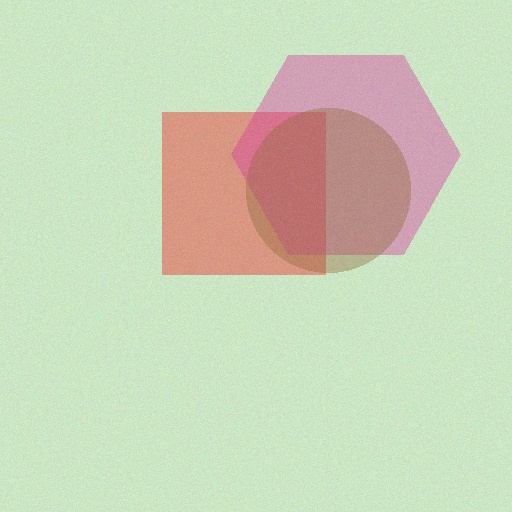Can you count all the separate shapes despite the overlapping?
Yes, there are 3 separate shapes.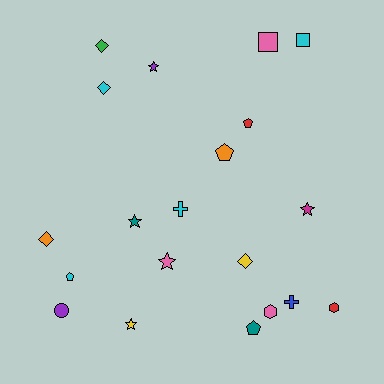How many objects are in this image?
There are 20 objects.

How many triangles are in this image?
There are no triangles.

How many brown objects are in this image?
There are no brown objects.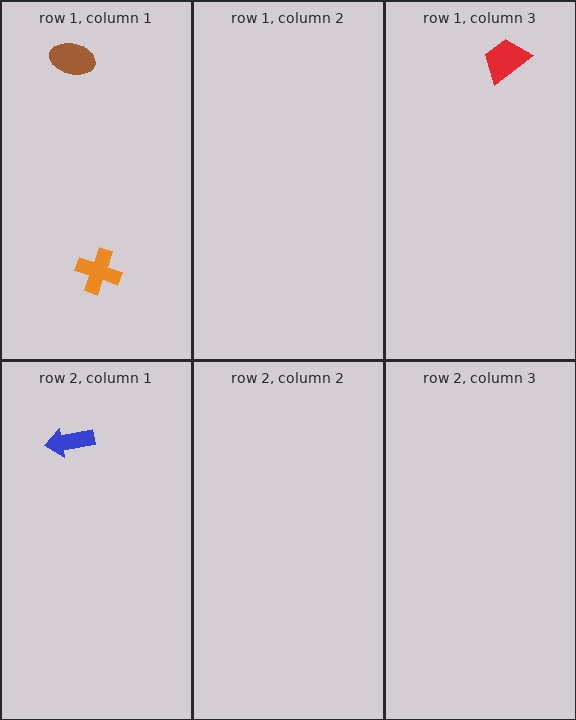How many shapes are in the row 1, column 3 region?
1.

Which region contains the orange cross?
The row 1, column 1 region.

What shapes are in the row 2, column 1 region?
The blue arrow.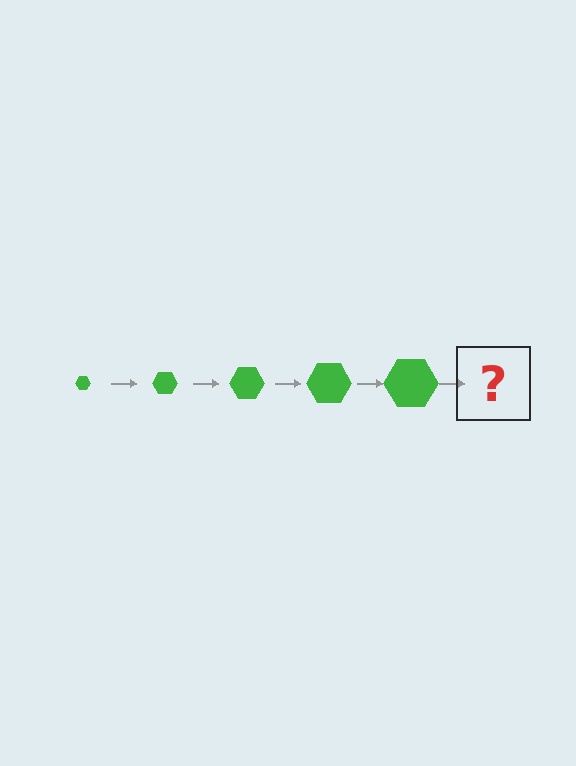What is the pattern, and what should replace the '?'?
The pattern is that the hexagon gets progressively larger each step. The '?' should be a green hexagon, larger than the previous one.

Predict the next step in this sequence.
The next step is a green hexagon, larger than the previous one.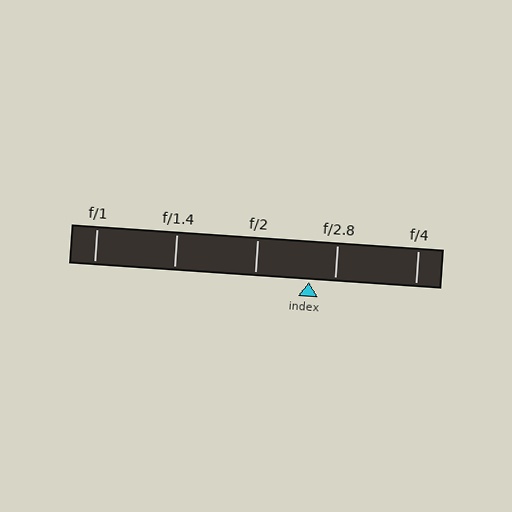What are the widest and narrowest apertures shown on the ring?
The widest aperture shown is f/1 and the narrowest is f/4.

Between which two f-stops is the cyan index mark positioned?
The index mark is between f/2 and f/2.8.